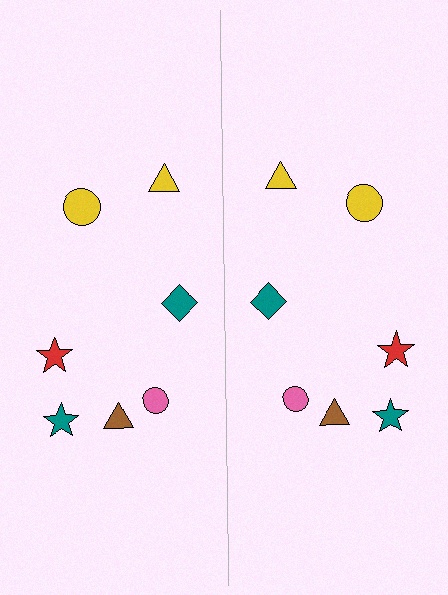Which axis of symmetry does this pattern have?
The pattern has a vertical axis of symmetry running through the center of the image.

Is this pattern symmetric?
Yes, this pattern has bilateral (reflection) symmetry.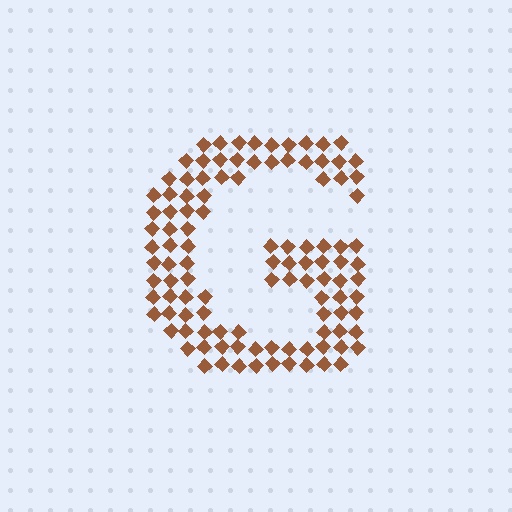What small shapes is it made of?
It is made of small diamonds.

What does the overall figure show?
The overall figure shows the letter G.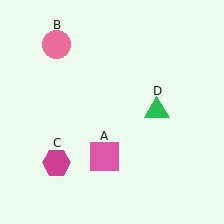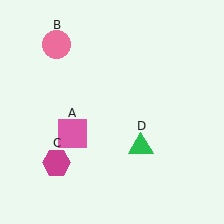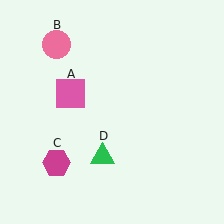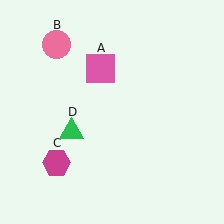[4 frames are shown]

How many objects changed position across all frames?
2 objects changed position: pink square (object A), green triangle (object D).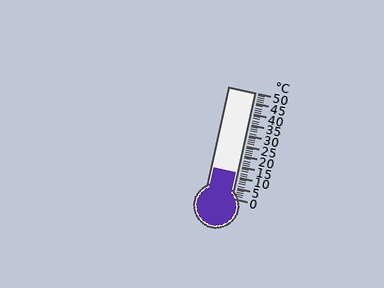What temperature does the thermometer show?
The thermometer shows approximately 12°C.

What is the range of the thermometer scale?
The thermometer scale ranges from 0°C to 50°C.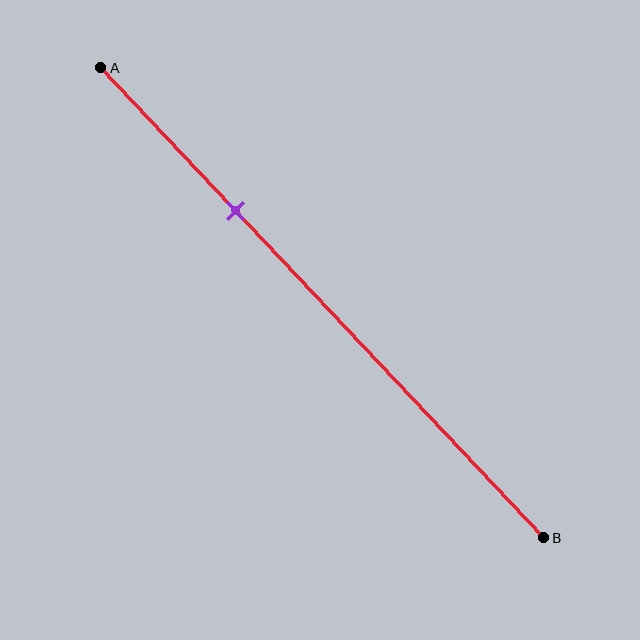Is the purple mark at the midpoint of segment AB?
No, the mark is at about 30% from A, not at the 50% midpoint.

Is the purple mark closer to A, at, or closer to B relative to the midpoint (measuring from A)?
The purple mark is closer to point A than the midpoint of segment AB.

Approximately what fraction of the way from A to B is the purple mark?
The purple mark is approximately 30% of the way from A to B.